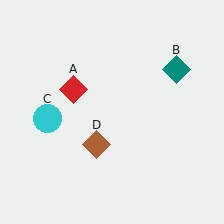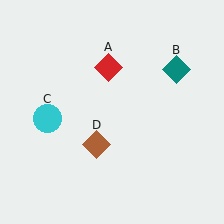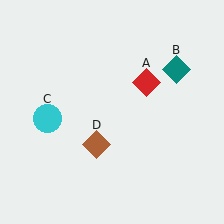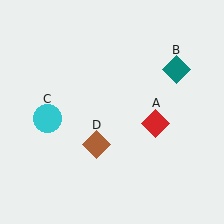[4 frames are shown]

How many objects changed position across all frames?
1 object changed position: red diamond (object A).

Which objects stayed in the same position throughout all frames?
Teal diamond (object B) and cyan circle (object C) and brown diamond (object D) remained stationary.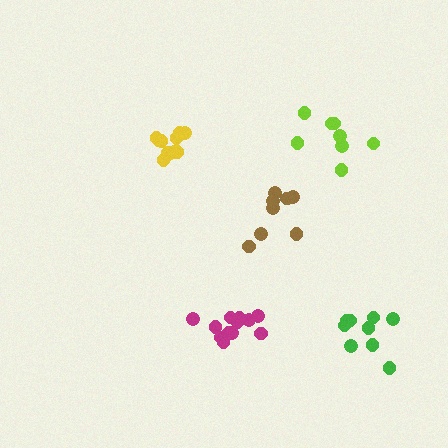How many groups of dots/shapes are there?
There are 5 groups.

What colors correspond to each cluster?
The clusters are colored: green, yellow, magenta, lime, brown.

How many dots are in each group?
Group 1: 9 dots, Group 2: 11 dots, Group 3: 13 dots, Group 4: 8 dots, Group 5: 8 dots (49 total).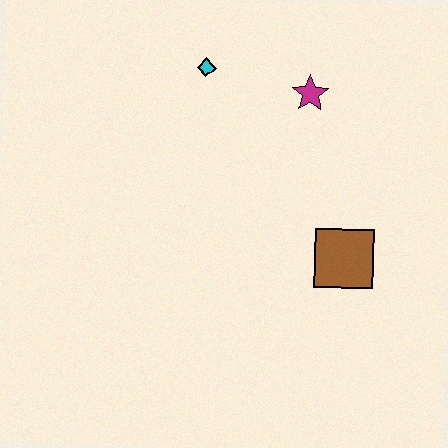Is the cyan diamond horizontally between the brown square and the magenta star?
No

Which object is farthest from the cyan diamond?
The brown square is farthest from the cyan diamond.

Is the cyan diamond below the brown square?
No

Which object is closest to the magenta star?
The cyan diamond is closest to the magenta star.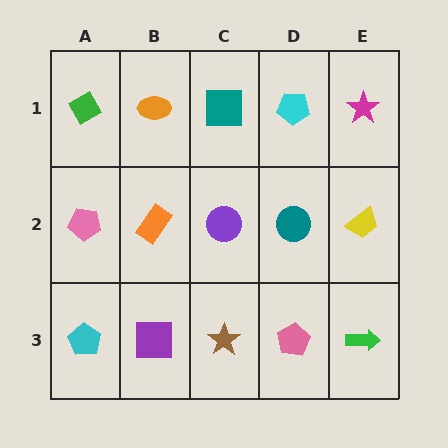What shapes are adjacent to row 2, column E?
A magenta star (row 1, column E), a green arrow (row 3, column E), a teal circle (row 2, column D).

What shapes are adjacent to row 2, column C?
A teal square (row 1, column C), a brown star (row 3, column C), an orange rectangle (row 2, column B), a teal circle (row 2, column D).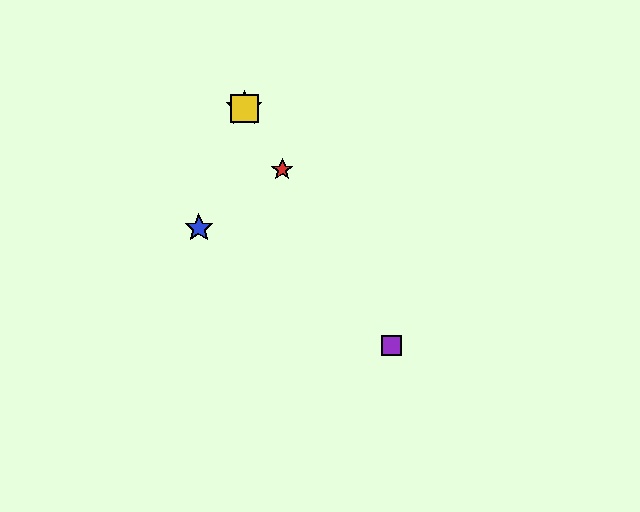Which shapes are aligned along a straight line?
The red star, the green star, the yellow square, the purple square are aligned along a straight line.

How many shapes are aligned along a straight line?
4 shapes (the red star, the green star, the yellow square, the purple square) are aligned along a straight line.